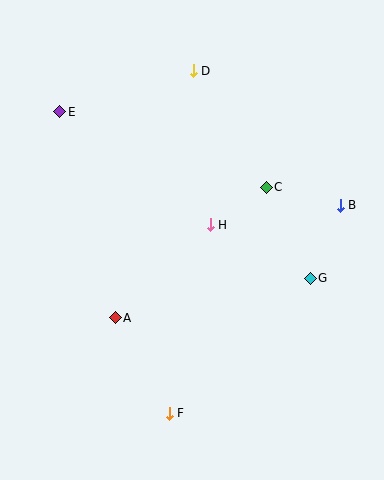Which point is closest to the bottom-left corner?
Point F is closest to the bottom-left corner.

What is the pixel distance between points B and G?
The distance between B and G is 79 pixels.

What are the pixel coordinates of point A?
Point A is at (115, 318).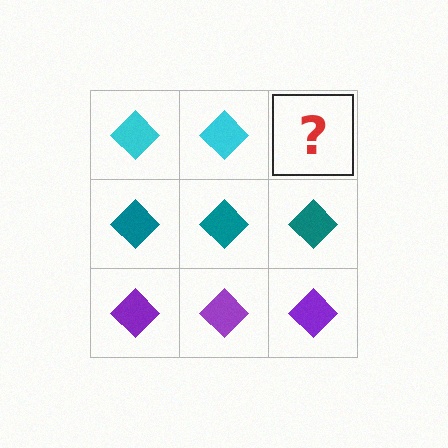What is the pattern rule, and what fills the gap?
The rule is that each row has a consistent color. The gap should be filled with a cyan diamond.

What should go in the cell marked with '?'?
The missing cell should contain a cyan diamond.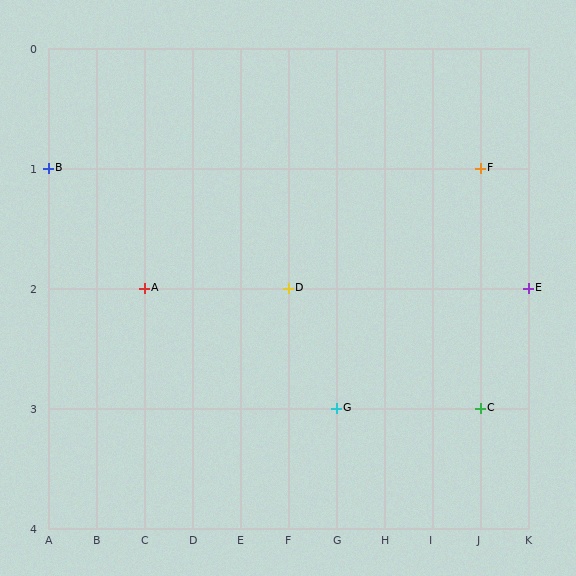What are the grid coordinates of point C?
Point C is at grid coordinates (J, 3).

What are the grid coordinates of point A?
Point A is at grid coordinates (C, 2).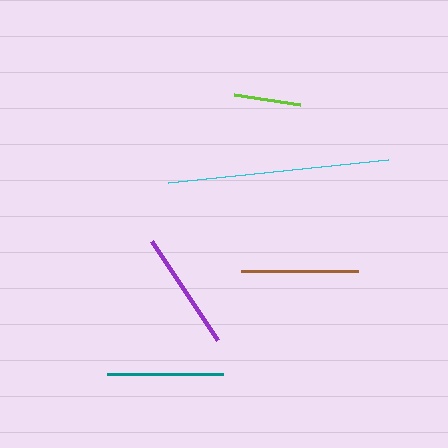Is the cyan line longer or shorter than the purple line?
The cyan line is longer than the purple line.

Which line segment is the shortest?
The lime line is the shortest at approximately 67 pixels.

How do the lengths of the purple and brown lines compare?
The purple and brown lines are approximately the same length.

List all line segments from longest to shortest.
From longest to shortest: cyan, purple, brown, teal, lime.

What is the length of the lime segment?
The lime segment is approximately 67 pixels long.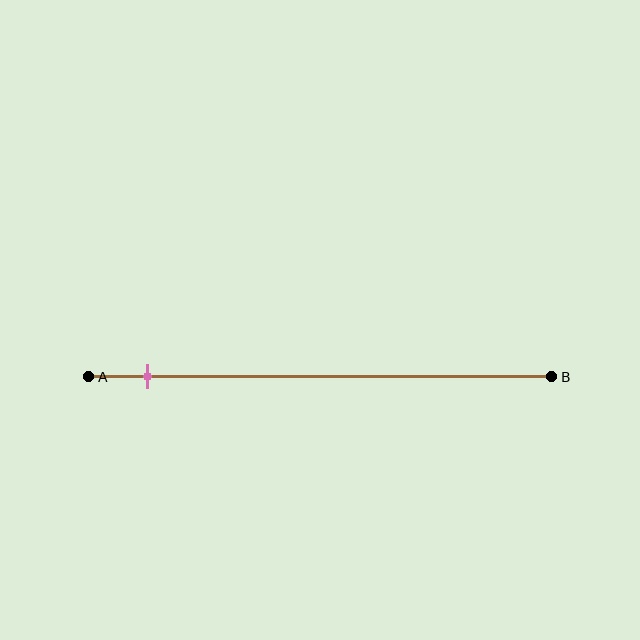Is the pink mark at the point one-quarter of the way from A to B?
No, the mark is at about 15% from A, not at the 25% one-quarter point.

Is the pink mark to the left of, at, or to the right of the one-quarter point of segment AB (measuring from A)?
The pink mark is to the left of the one-quarter point of segment AB.